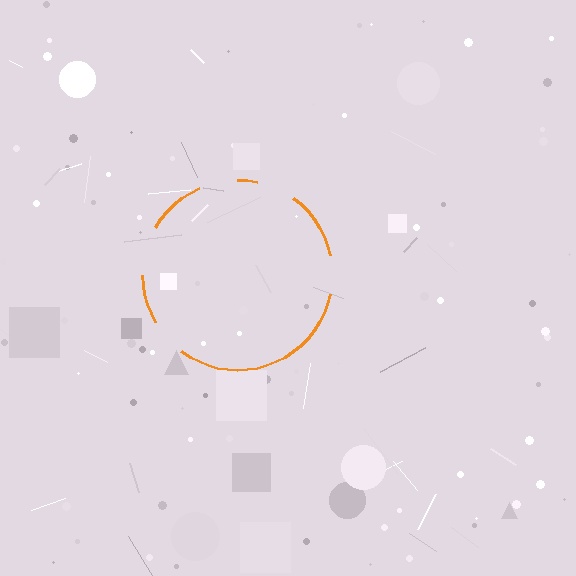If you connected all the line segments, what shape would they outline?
They would outline a circle.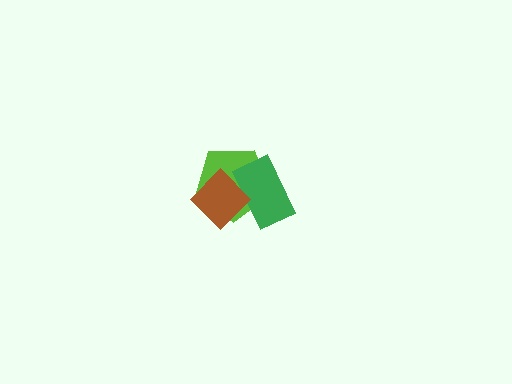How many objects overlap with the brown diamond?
2 objects overlap with the brown diamond.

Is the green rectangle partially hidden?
Yes, it is partially covered by another shape.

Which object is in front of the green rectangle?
The brown diamond is in front of the green rectangle.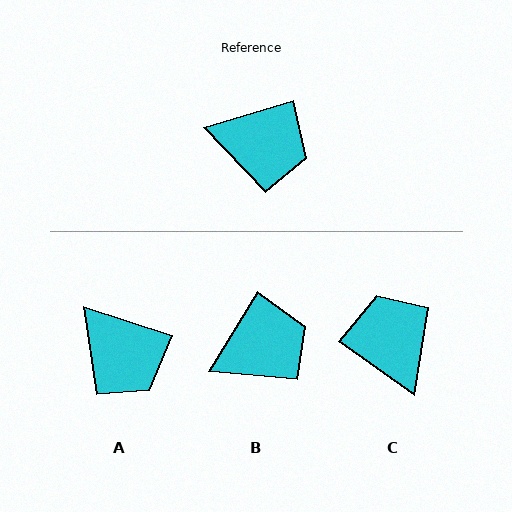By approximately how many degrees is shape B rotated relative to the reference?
Approximately 42 degrees counter-clockwise.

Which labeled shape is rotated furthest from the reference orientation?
C, about 128 degrees away.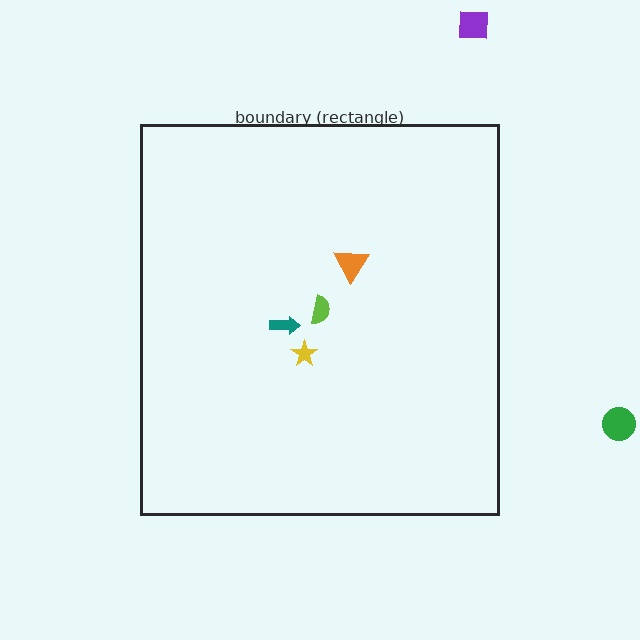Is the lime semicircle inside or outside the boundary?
Inside.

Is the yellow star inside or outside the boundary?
Inside.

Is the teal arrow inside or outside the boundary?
Inside.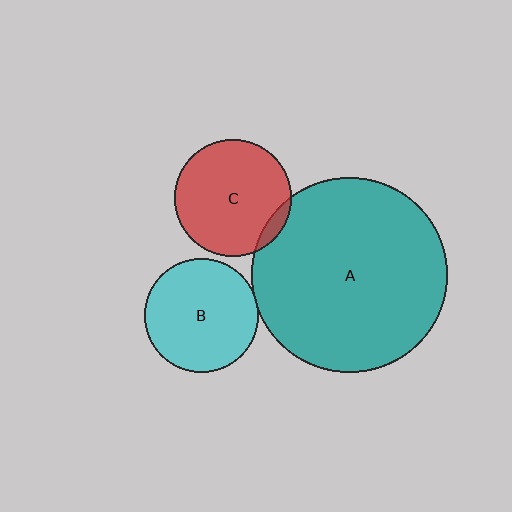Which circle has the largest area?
Circle A (teal).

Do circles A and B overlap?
Yes.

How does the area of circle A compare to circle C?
Approximately 2.8 times.